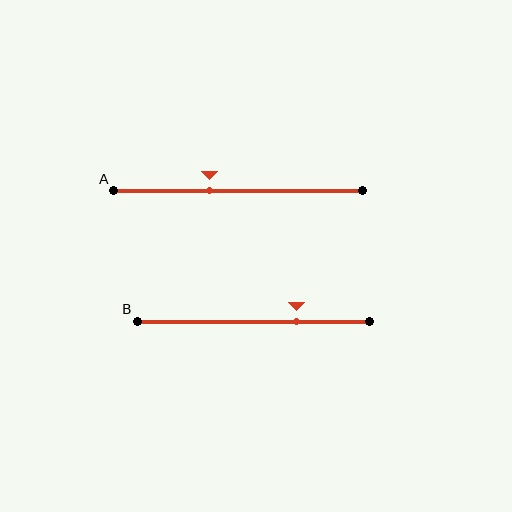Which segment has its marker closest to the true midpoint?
Segment A has its marker closest to the true midpoint.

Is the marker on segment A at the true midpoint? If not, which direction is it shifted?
No, the marker on segment A is shifted to the left by about 11% of the segment length.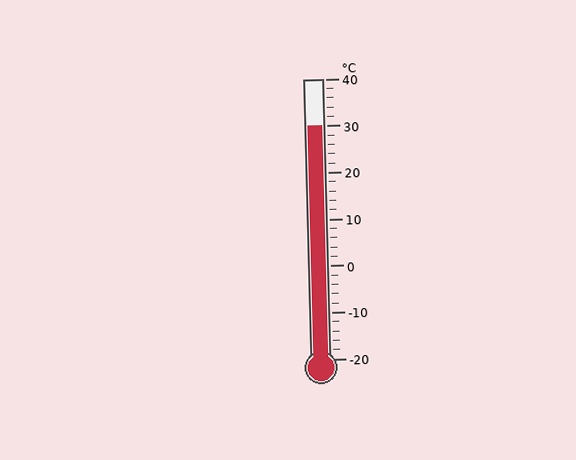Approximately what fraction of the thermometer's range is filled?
The thermometer is filled to approximately 85% of its range.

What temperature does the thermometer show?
The thermometer shows approximately 30°C.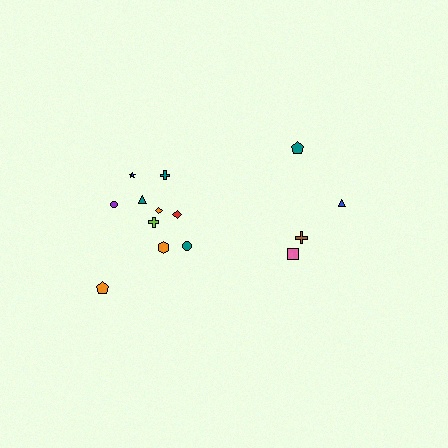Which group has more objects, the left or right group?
The left group.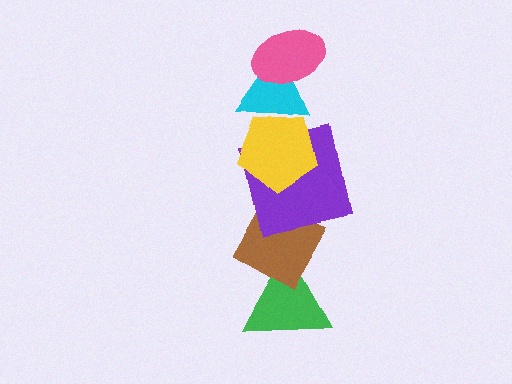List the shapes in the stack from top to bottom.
From top to bottom: the pink ellipse, the cyan triangle, the yellow pentagon, the purple square, the brown diamond, the green triangle.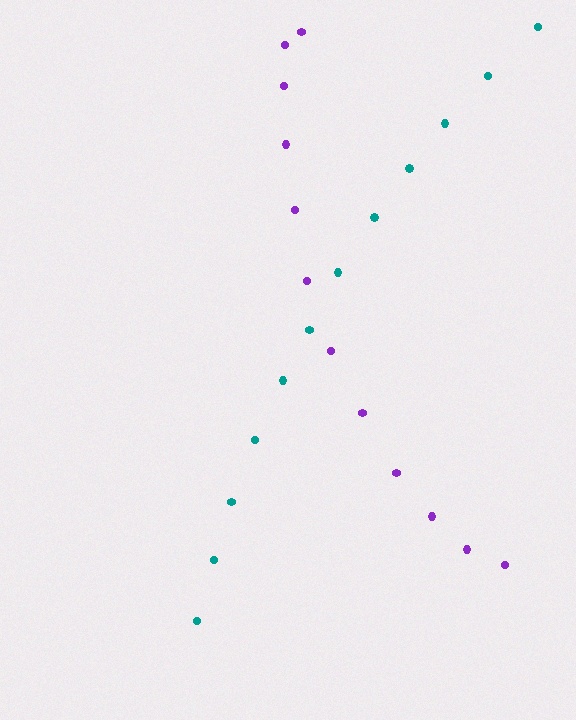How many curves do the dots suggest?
There are 2 distinct paths.